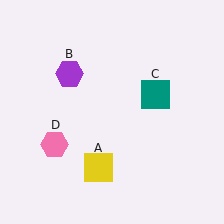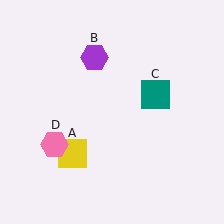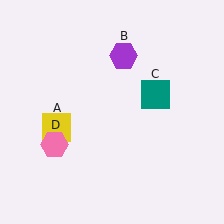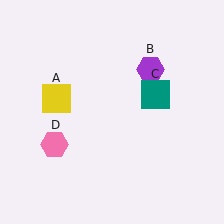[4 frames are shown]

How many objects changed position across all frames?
2 objects changed position: yellow square (object A), purple hexagon (object B).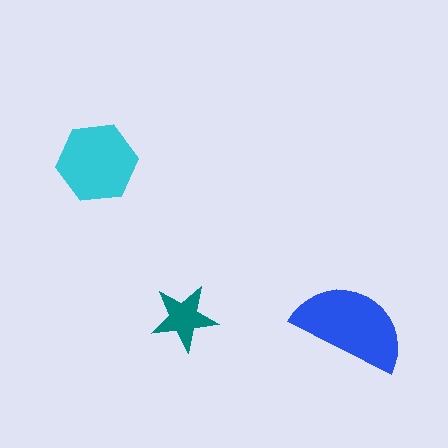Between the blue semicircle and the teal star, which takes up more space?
The blue semicircle.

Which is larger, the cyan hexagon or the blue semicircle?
The blue semicircle.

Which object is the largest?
The blue semicircle.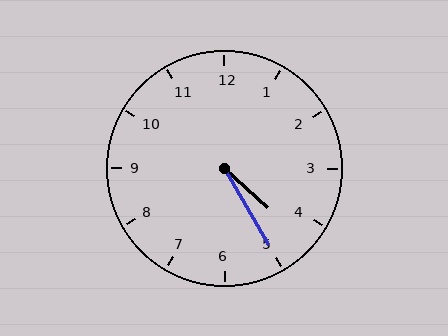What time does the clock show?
4:25.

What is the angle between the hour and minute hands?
Approximately 18 degrees.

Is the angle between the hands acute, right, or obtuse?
It is acute.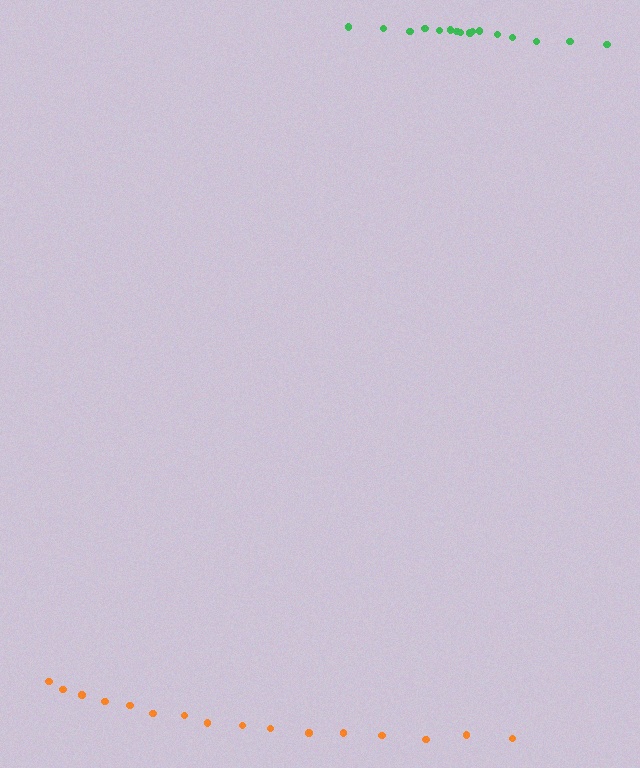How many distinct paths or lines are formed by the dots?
There are 2 distinct paths.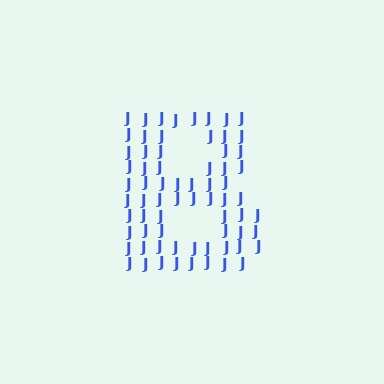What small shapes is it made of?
It is made of small letter J's.